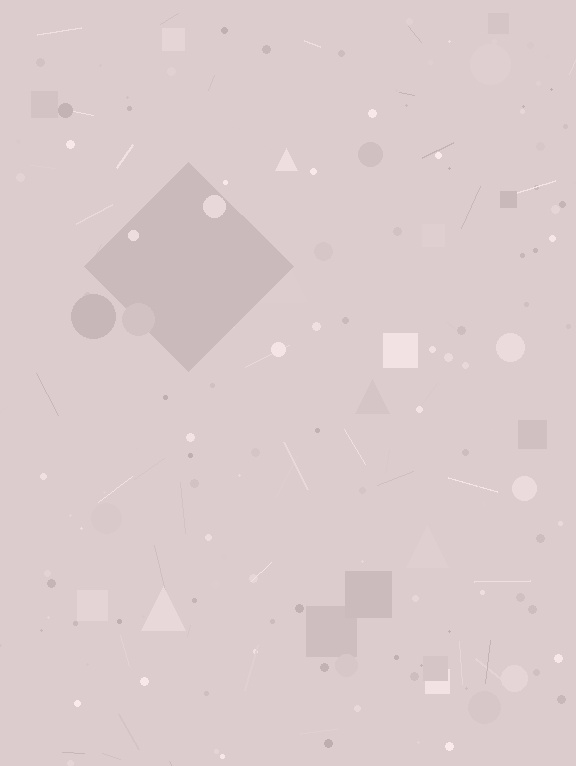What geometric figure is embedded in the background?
A diamond is embedded in the background.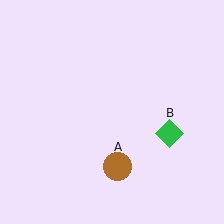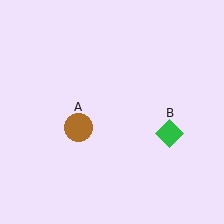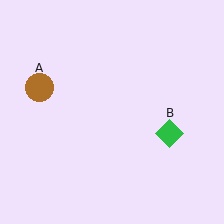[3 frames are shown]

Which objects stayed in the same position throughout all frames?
Green diamond (object B) remained stationary.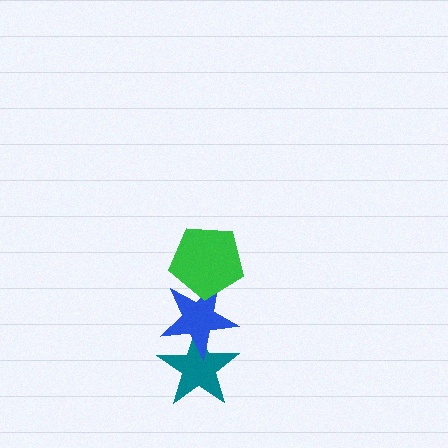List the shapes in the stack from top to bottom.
From top to bottom: the green pentagon, the blue star, the teal star.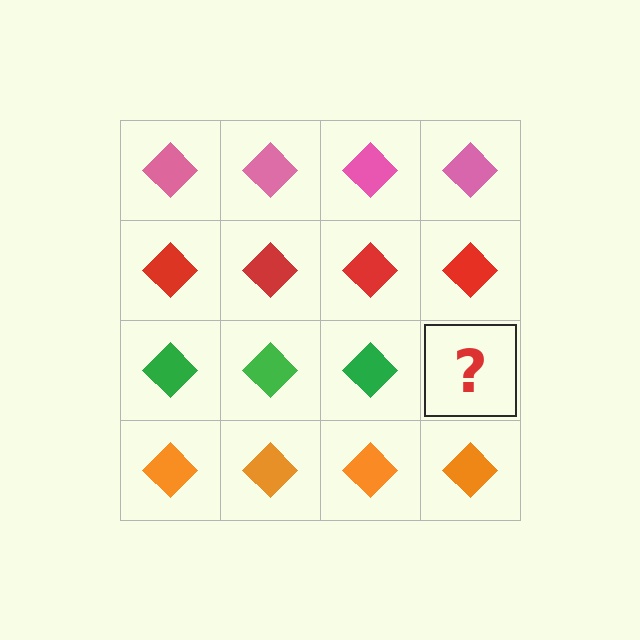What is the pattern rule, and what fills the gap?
The rule is that each row has a consistent color. The gap should be filled with a green diamond.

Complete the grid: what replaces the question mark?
The question mark should be replaced with a green diamond.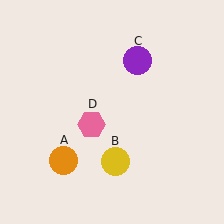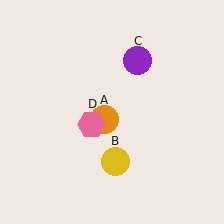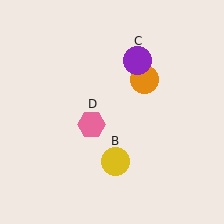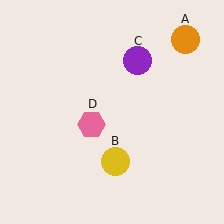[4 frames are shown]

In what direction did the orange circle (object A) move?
The orange circle (object A) moved up and to the right.